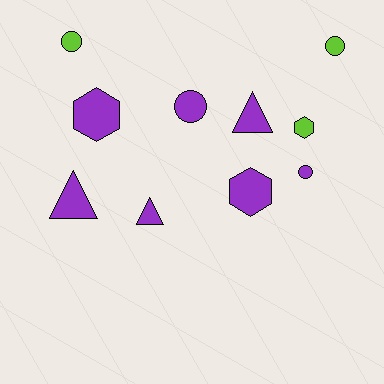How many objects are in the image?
There are 10 objects.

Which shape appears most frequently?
Circle, with 4 objects.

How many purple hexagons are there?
There are 2 purple hexagons.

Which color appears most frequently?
Purple, with 7 objects.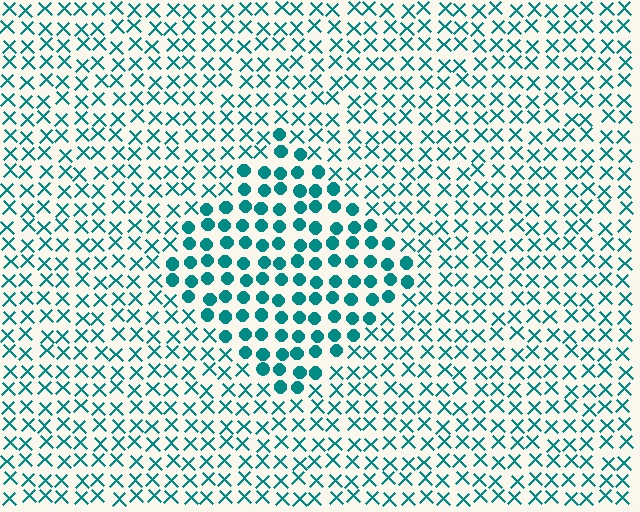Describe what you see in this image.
The image is filled with small teal elements arranged in a uniform grid. A diamond-shaped region contains circles, while the surrounding area contains X marks. The boundary is defined purely by the change in element shape.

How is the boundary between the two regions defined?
The boundary is defined by a change in element shape: circles inside vs. X marks outside. All elements share the same color and spacing.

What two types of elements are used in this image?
The image uses circles inside the diamond region and X marks outside it.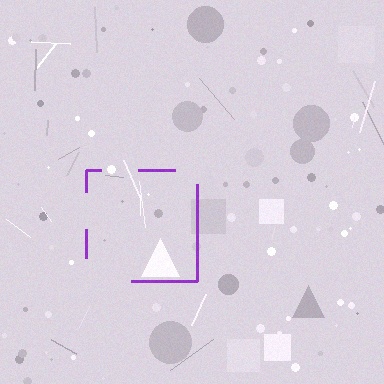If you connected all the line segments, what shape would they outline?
They would outline a square.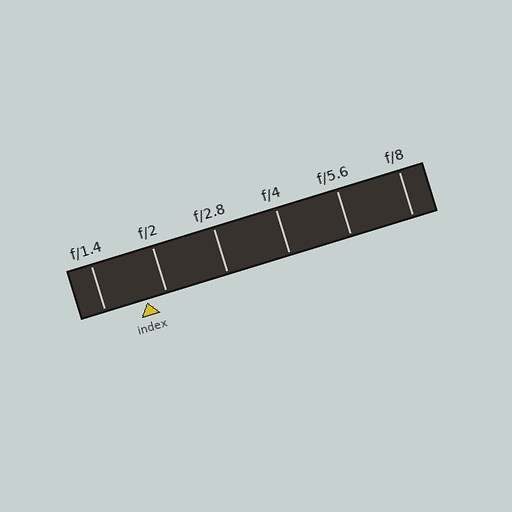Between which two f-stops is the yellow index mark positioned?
The index mark is between f/1.4 and f/2.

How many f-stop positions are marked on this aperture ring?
There are 6 f-stop positions marked.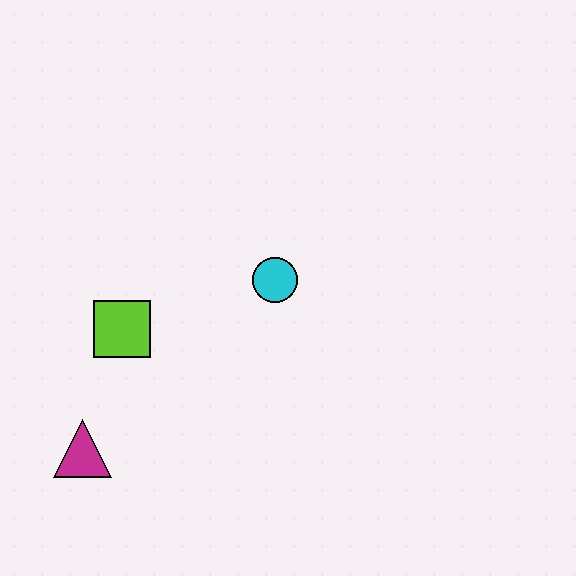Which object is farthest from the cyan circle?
The magenta triangle is farthest from the cyan circle.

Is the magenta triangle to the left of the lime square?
Yes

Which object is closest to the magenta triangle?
The lime square is closest to the magenta triangle.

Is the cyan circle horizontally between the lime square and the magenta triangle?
No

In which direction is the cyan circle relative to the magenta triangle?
The cyan circle is to the right of the magenta triangle.